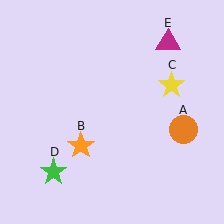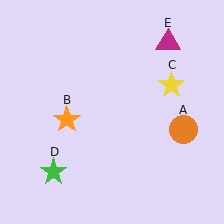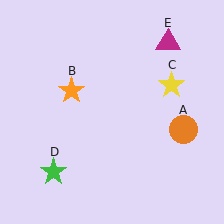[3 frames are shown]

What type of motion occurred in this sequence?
The orange star (object B) rotated clockwise around the center of the scene.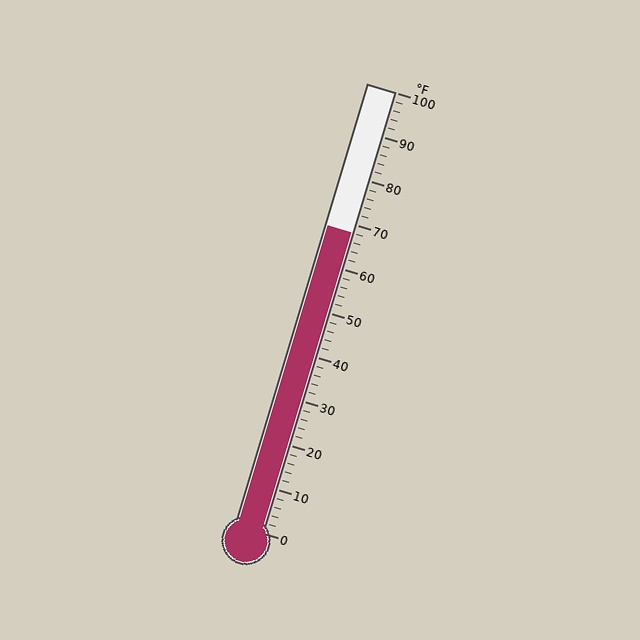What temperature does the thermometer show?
The thermometer shows approximately 68°F.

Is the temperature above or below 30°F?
The temperature is above 30°F.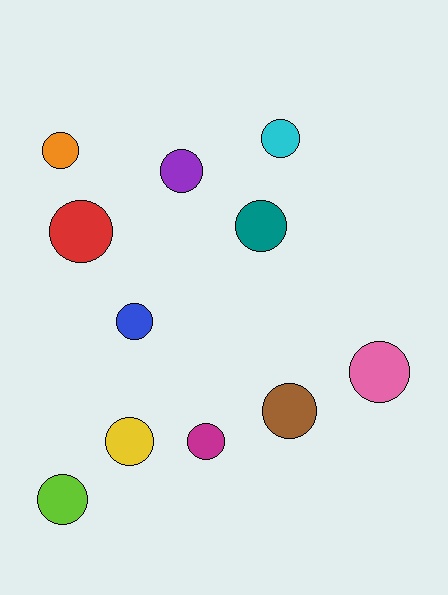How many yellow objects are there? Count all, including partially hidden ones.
There is 1 yellow object.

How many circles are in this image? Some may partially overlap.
There are 11 circles.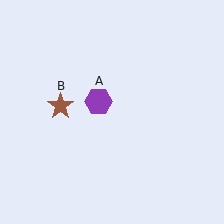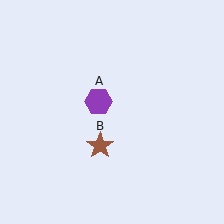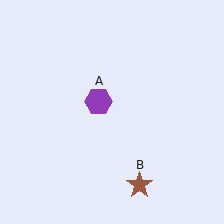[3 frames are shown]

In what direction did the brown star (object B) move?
The brown star (object B) moved down and to the right.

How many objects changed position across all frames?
1 object changed position: brown star (object B).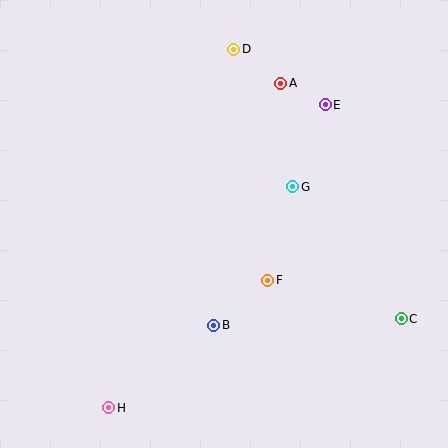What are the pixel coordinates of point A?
Point A is at (281, 83).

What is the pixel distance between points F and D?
The distance between F and D is 233 pixels.